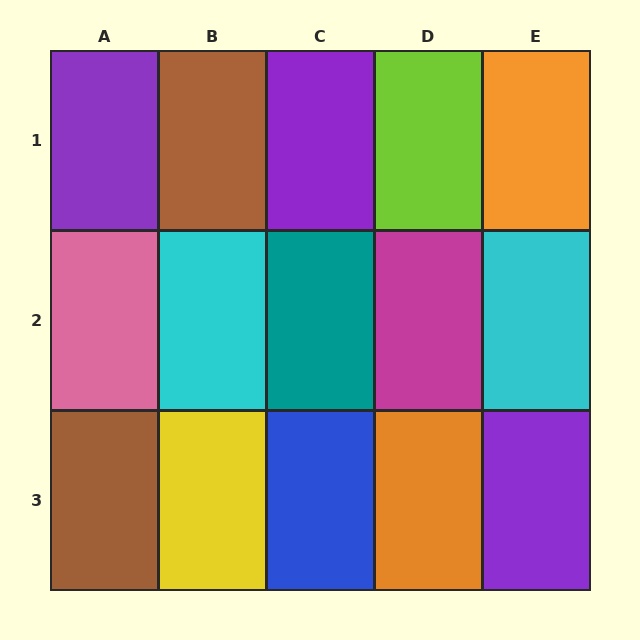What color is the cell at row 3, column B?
Yellow.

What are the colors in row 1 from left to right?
Purple, brown, purple, lime, orange.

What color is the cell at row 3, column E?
Purple.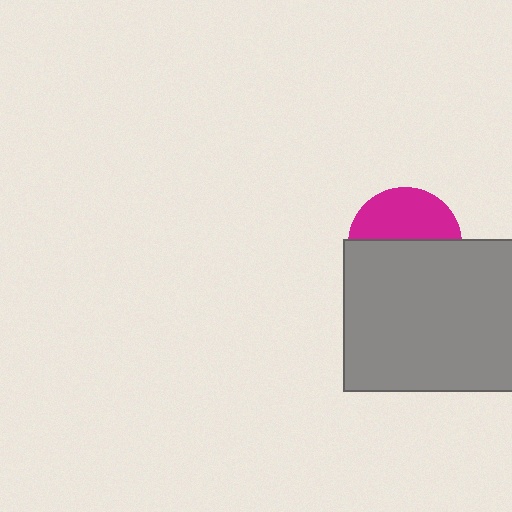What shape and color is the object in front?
The object in front is a gray rectangle.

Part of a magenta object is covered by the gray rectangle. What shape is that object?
It is a circle.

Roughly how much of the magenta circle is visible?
A small part of it is visible (roughly 45%).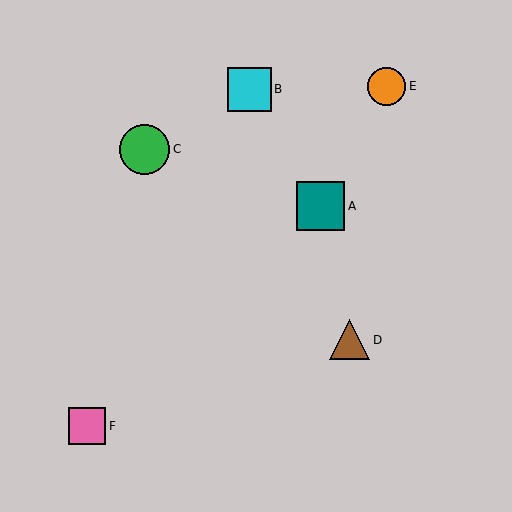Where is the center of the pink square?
The center of the pink square is at (87, 426).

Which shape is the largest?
The green circle (labeled C) is the largest.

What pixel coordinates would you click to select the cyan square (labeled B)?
Click at (249, 89) to select the cyan square B.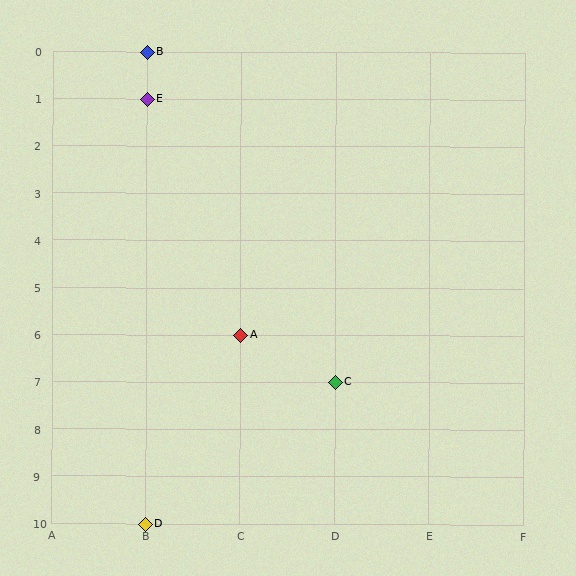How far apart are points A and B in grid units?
Points A and B are 1 column and 6 rows apart (about 6.1 grid units diagonally).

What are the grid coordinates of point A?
Point A is at grid coordinates (C, 6).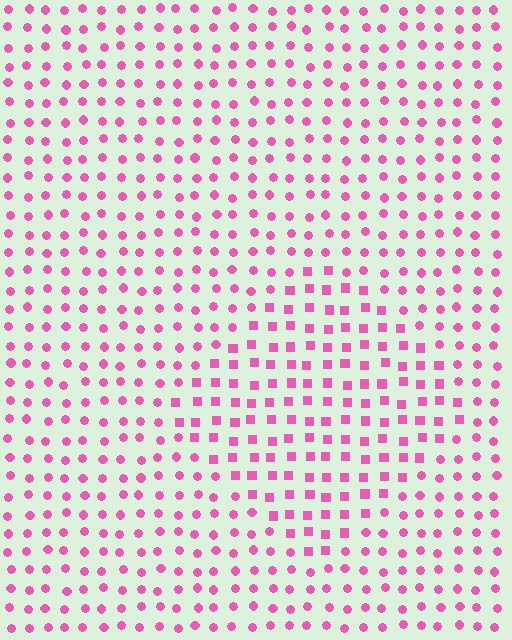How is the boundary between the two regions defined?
The boundary is defined by a change in element shape: squares inside vs. circles outside. All elements share the same color and spacing.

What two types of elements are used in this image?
The image uses squares inside the diamond region and circles outside it.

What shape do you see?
I see a diamond.